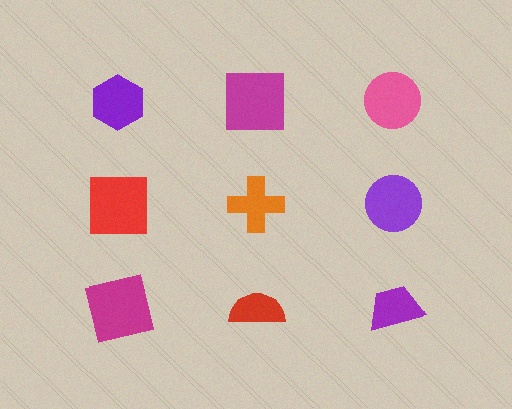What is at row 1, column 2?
A magenta square.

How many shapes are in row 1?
3 shapes.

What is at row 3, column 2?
A red semicircle.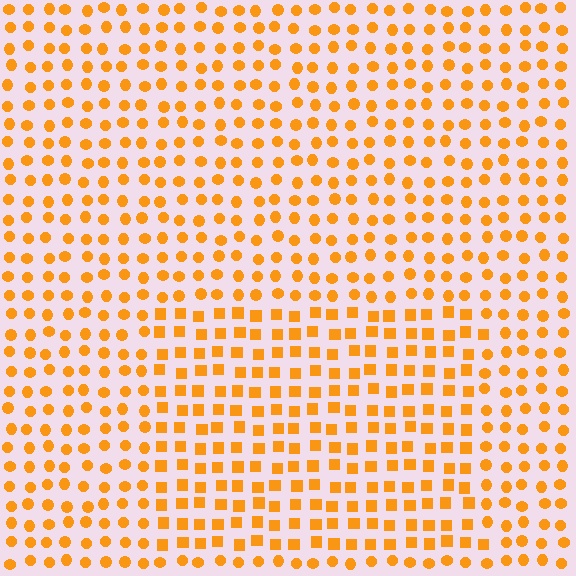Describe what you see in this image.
The image is filled with small orange elements arranged in a uniform grid. A rectangle-shaped region contains squares, while the surrounding area contains circles. The boundary is defined purely by the change in element shape.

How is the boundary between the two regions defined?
The boundary is defined by a change in element shape: squares inside vs. circles outside. All elements share the same color and spacing.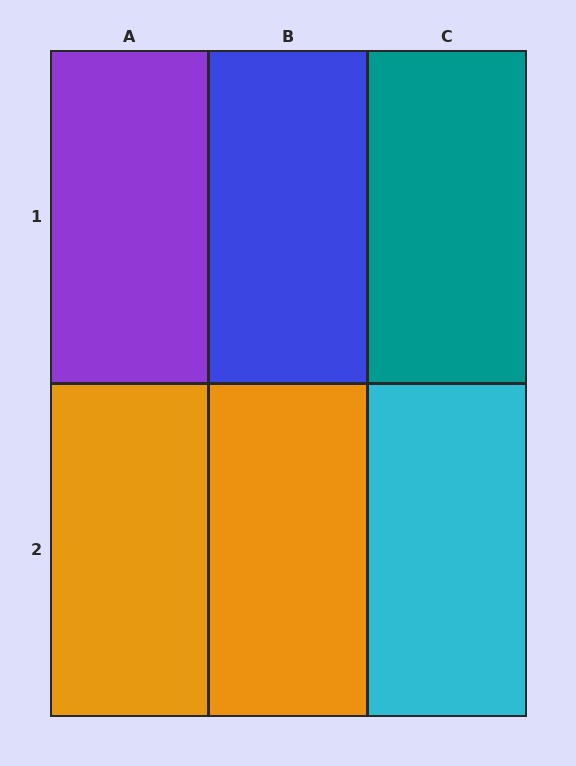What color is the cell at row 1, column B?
Blue.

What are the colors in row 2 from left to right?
Orange, orange, cyan.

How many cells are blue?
1 cell is blue.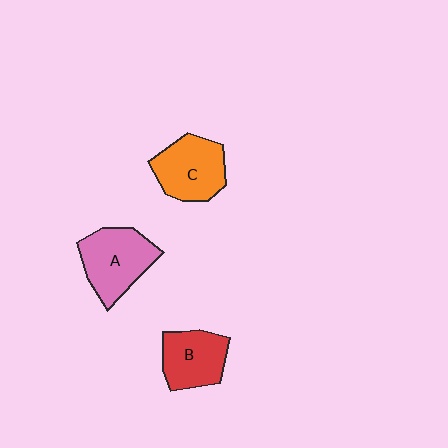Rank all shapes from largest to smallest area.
From largest to smallest: A (pink), C (orange), B (red).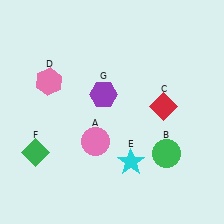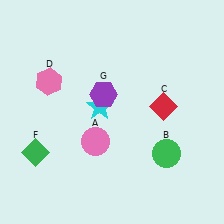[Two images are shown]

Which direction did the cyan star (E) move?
The cyan star (E) moved up.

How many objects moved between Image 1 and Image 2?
1 object moved between the two images.